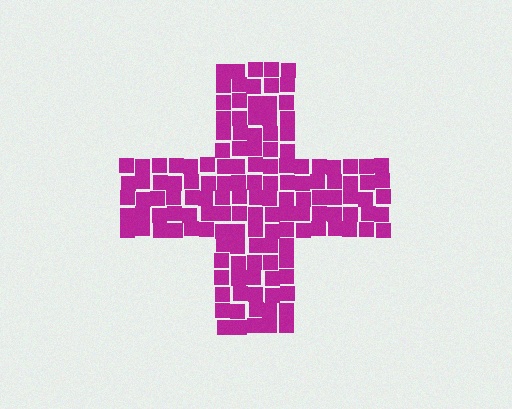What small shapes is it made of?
It is made of small squares.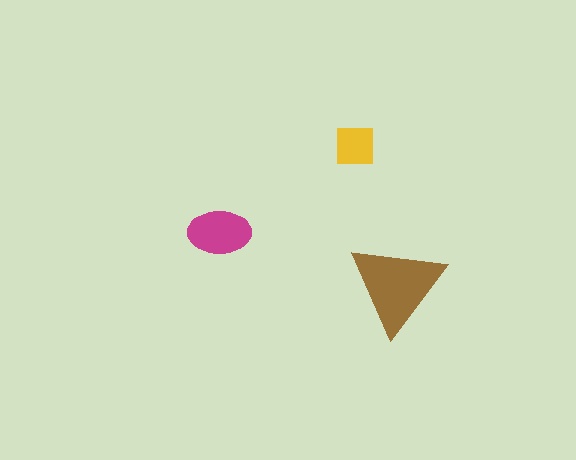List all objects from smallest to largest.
The yellow square, the magenta ellipse, the brown triangle.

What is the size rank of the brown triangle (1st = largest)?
1st.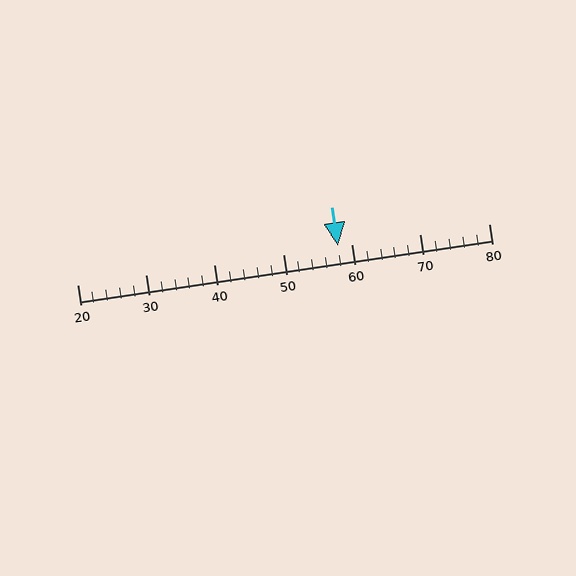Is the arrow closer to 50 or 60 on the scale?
The arrow is closer to 60.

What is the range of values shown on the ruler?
The ruler shows values from 20 to 80.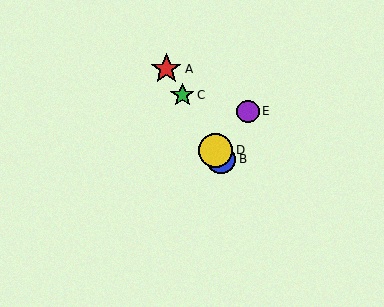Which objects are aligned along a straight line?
Objects A, B, C, D are aligned along a straight line.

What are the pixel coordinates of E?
Object E is at (248, 111).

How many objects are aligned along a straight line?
4 objects (A, B, C, D) are aligned along a straight line.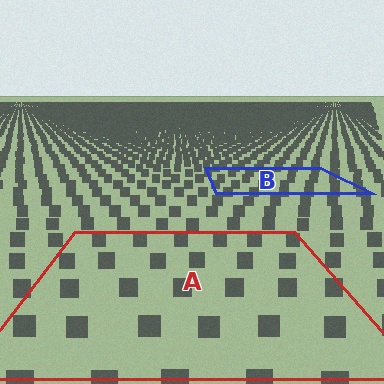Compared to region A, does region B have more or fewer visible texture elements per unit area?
Region B has more texture elements per unit area — they are packed more densely because it is farther away.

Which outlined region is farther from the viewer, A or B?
Region B is farther from the viewer — the texture elements inside it appear smaller and more densely packed.